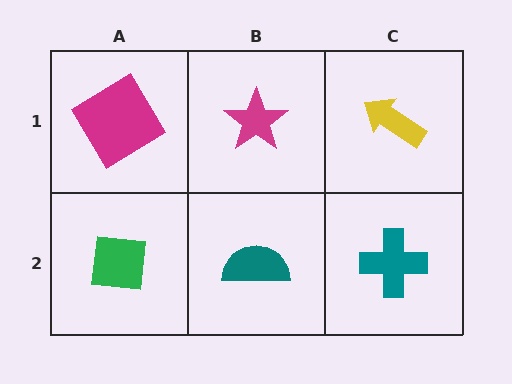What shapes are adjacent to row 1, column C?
A teal cross (row 2, column C), a magenta star (row 1, column B).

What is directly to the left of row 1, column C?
A magenta star.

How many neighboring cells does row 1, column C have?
2.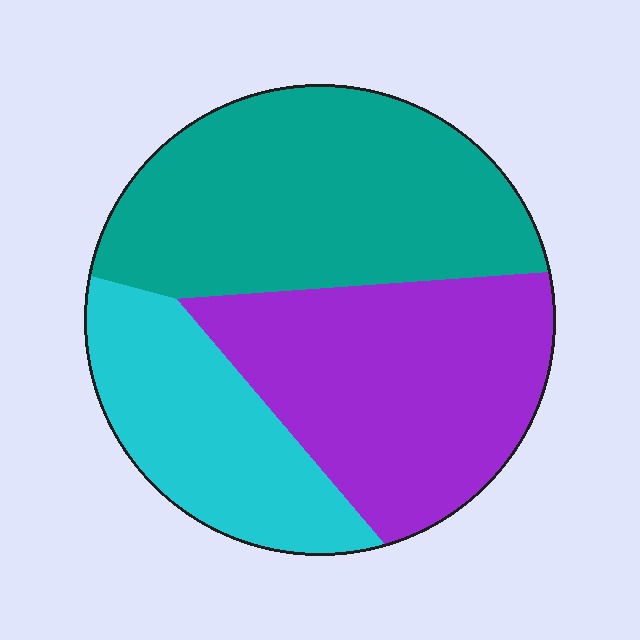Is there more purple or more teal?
Teal.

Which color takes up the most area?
Teal, at roughly 40%.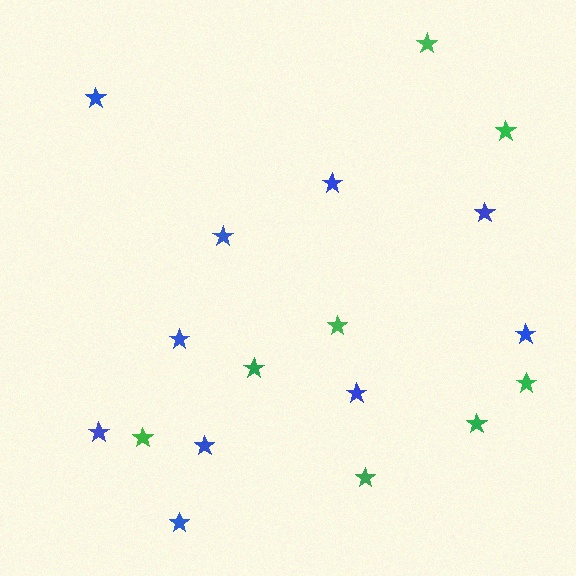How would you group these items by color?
There are 2 groups: one group of green stars (8) and one group of blue stars (10).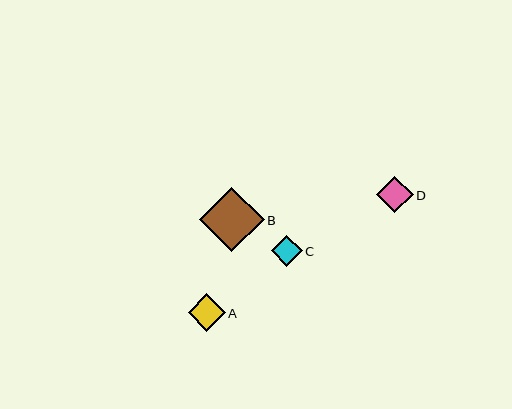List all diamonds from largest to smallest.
From largest to smallest: B, A, D, C.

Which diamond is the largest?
Diamond B is the largest with a size of approximately 65 pixels.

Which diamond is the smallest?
Diamond C is the smallest with a size of approximately 31 pixels.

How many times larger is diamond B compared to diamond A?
Diamond B is approximately 1.7 times the size of diamond A.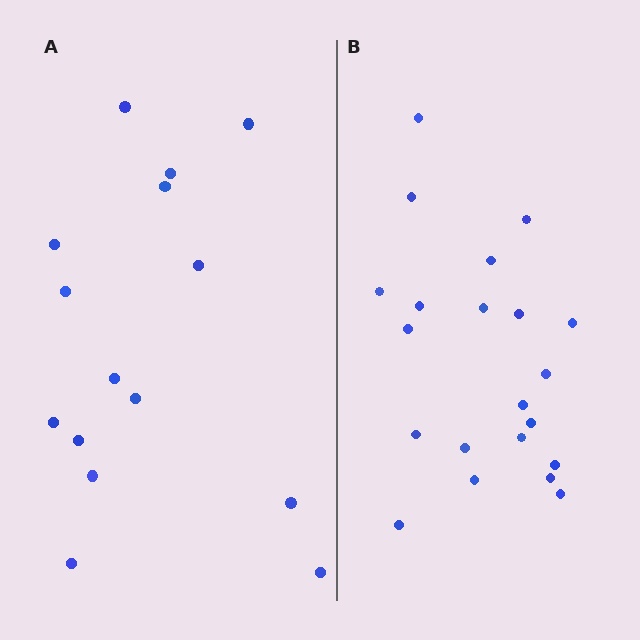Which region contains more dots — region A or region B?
Region B (the right region) has more dots.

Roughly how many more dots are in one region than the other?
Region B has about 6 more dots than region A.